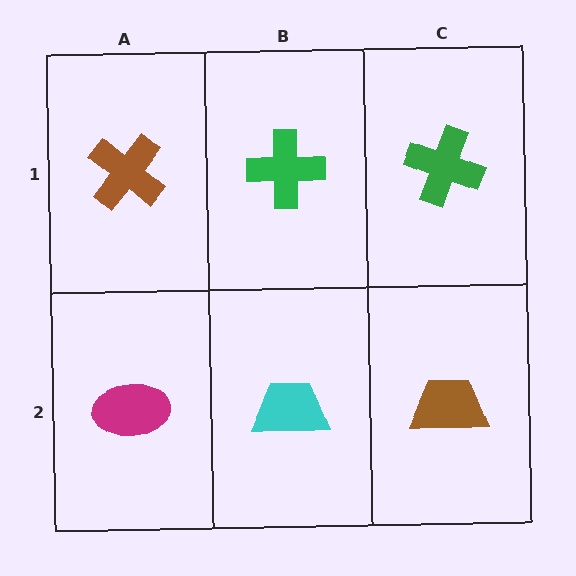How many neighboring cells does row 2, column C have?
2.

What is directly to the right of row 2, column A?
A cyan trapezoid.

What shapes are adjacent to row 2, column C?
A green cross (row 1, column C), a cyan trapezoid (row 2, column B).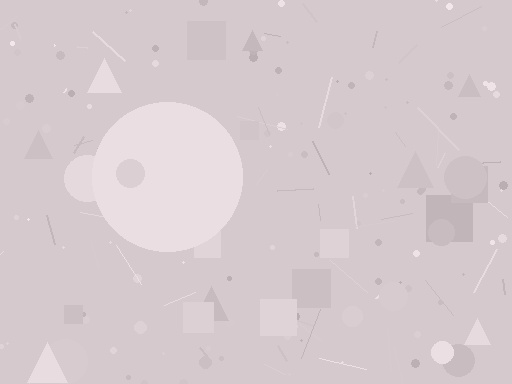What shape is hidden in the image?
A circle is hidden in the image.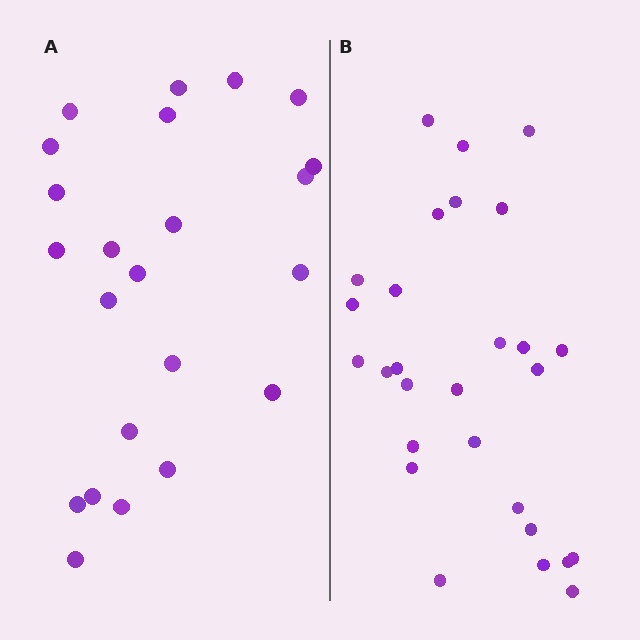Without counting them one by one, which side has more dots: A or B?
Region B (the right region) has more dots.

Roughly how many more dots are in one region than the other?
Region B has about 5 more dots than region A.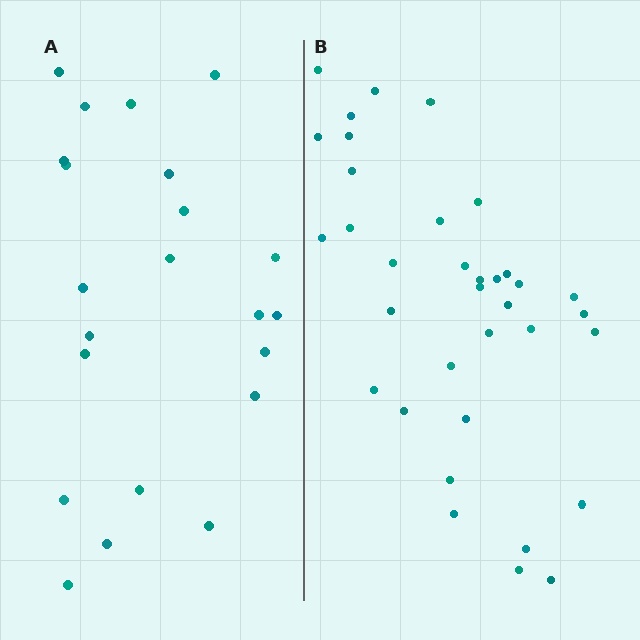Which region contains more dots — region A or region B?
Region B (the right region) has more dots.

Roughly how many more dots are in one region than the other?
Region B has approximately 15 more dots than region A.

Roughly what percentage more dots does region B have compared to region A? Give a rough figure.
About 60% more.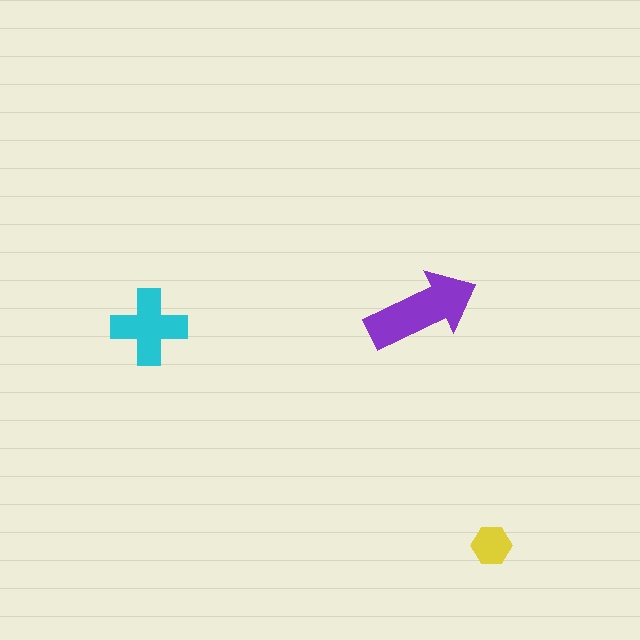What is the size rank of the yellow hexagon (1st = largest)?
3rd.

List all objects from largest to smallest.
The purple arrow, the cyan cross, the yellow hexagon.